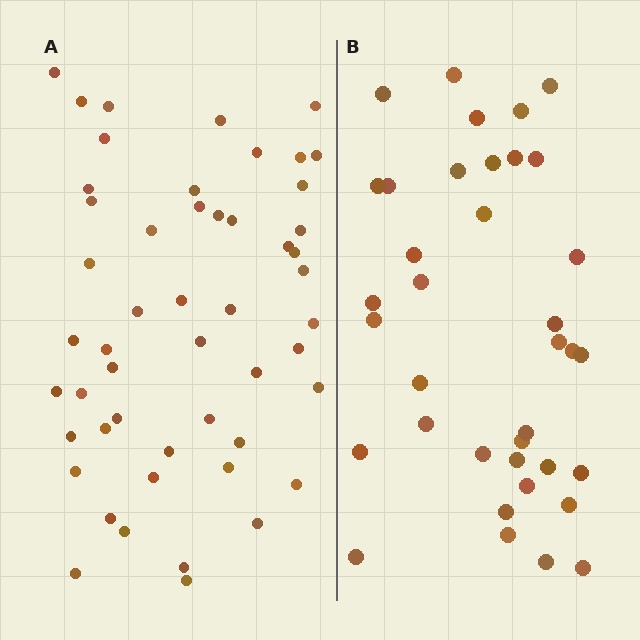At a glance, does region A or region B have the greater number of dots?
Region A (the left region) has more dots.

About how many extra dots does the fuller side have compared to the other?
Region A has approximately 15 more dots than region B.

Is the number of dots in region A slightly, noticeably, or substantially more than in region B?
Region A has noticeably more, but not dramatically so. The ratio is roughly 1.4 to 1.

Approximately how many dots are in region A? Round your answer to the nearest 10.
About 50 dots. (The exact count is 51, which rounds to 50.)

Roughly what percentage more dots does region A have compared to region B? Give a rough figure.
About 40% more.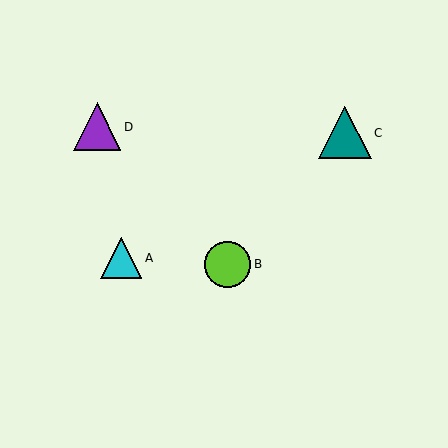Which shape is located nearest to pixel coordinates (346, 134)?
The teal triangle (labeled C) at (345, 133) is nearest to that location.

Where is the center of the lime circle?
The center of the lime circle is at (228, 264).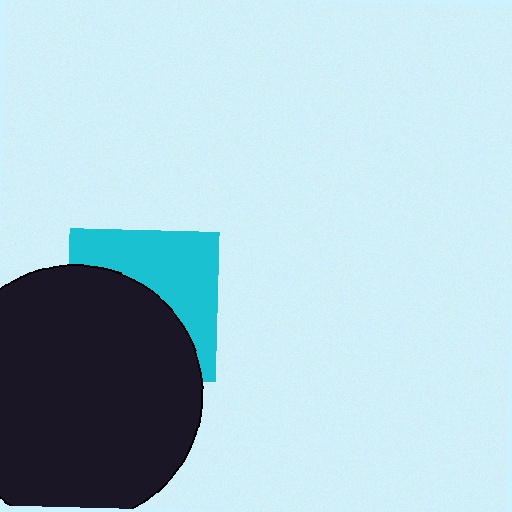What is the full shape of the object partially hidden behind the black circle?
The partially hidden object is a cyan square.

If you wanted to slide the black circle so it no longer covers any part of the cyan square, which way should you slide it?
Slide it down — that is the most direct way to separate the two shapes.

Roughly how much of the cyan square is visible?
About half of it is visible (roughly 46%).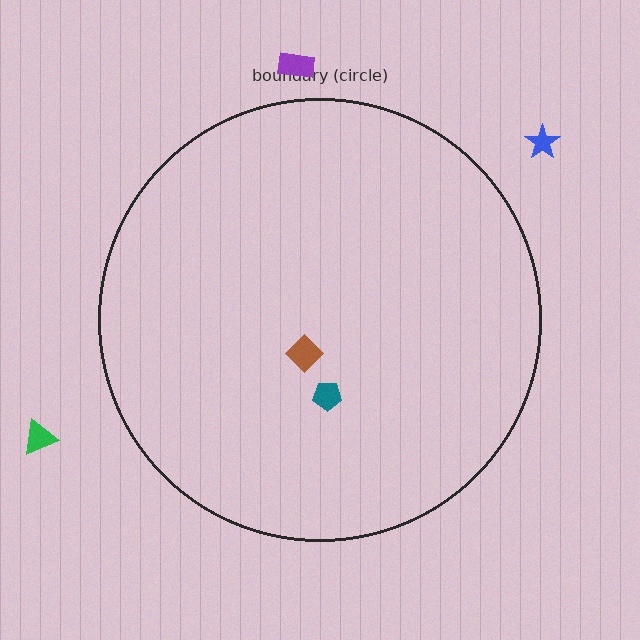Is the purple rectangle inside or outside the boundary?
Outside.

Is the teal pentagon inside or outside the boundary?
Inside.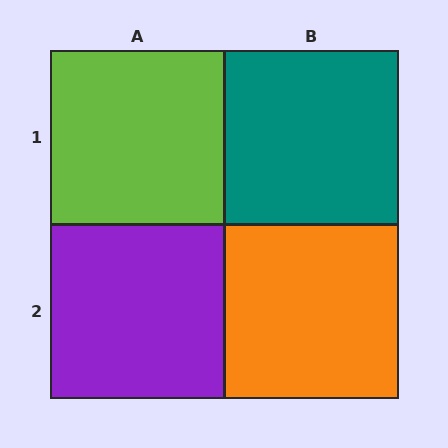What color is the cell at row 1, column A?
Lime.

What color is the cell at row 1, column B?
Teal.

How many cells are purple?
1 cell is purple.